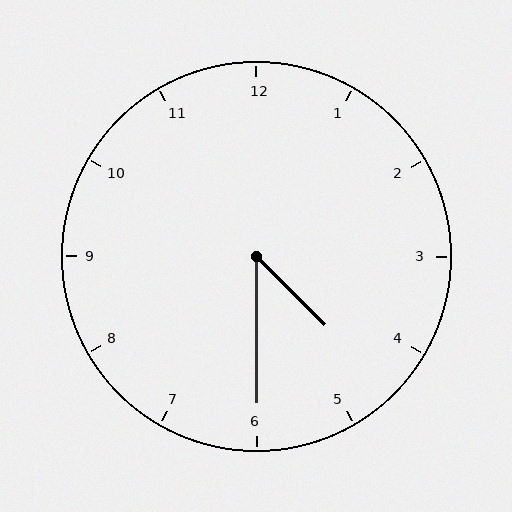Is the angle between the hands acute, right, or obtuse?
It is acute.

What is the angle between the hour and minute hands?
Approximately 45 degrees.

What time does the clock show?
4:30.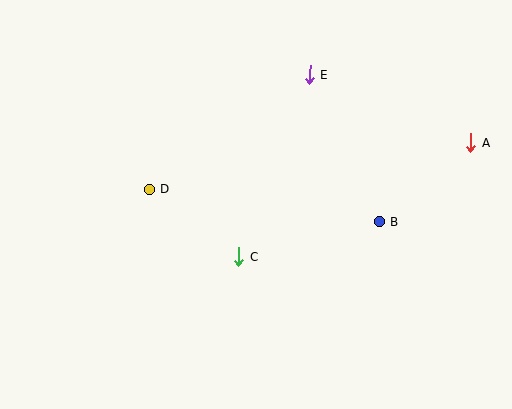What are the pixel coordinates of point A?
Point A is at (471, 142).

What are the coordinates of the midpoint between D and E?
The midpoint between D and E is at (229, 132).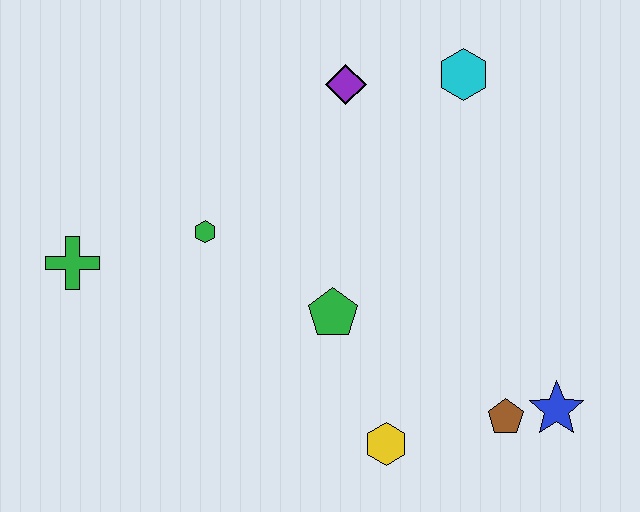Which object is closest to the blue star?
The brown pentagon is closest to the blue star.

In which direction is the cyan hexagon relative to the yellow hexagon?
The cyan hexagon is above the yellow hexagon.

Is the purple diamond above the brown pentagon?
Yes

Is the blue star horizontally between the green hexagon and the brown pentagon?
No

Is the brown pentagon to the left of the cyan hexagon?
No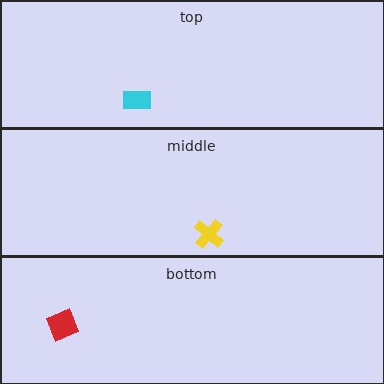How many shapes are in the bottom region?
1.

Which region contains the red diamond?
The bottom region.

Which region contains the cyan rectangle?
The top region.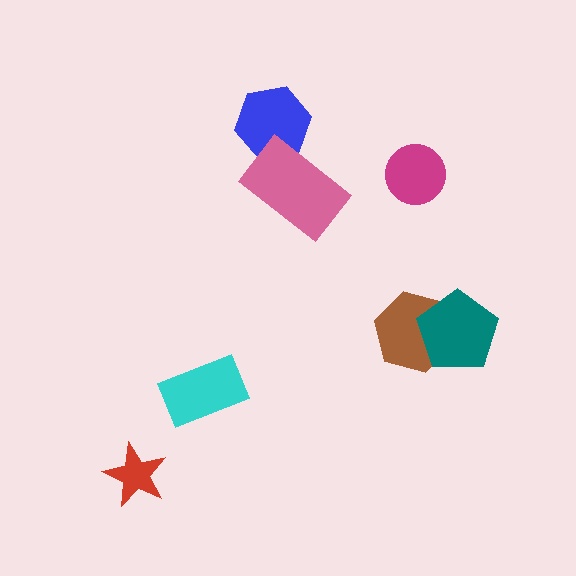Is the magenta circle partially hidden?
No, no other shape covers it.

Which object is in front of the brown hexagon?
The teal pentagon is in front of the brown hexagon.